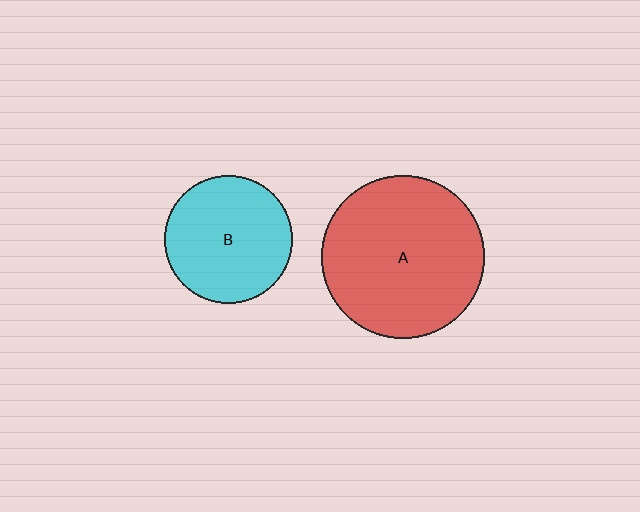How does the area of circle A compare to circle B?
Approximately 1.6 times.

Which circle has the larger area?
Circle A (red).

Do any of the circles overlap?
No, none of the circles overlap.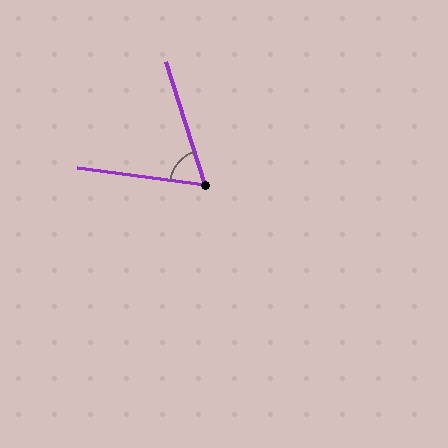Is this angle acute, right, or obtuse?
It is acute.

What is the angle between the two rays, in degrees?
Approximately 65 degrees.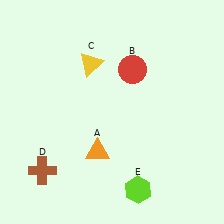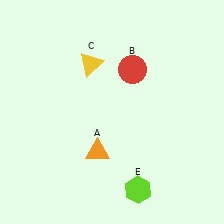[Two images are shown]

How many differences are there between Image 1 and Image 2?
There is 1 difference between the two images.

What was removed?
The brown cross (D) was removed in Image 2.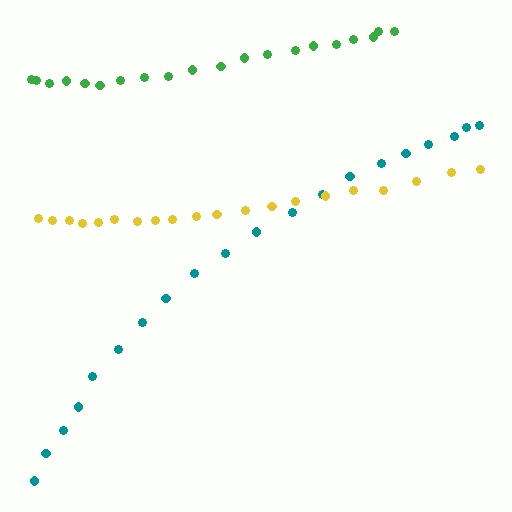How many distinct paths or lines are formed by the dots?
There are 3 distinct paths.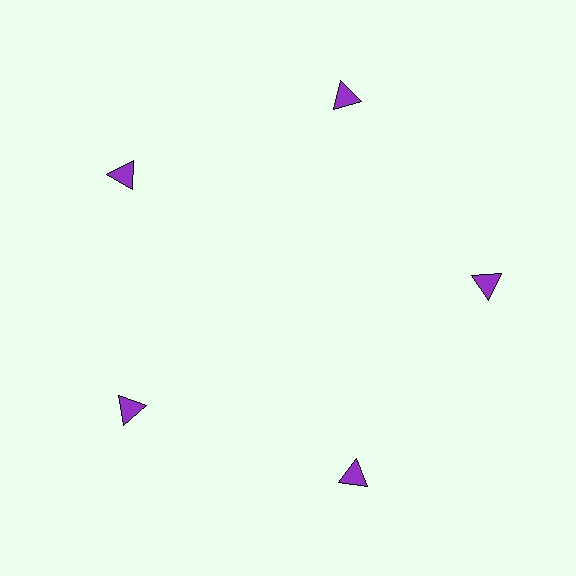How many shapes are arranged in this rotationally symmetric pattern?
There are 5 shapes, arranged in 5 groups of 1.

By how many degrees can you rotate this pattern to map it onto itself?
The pattern maps onto itself every 72 degrees of rotation.